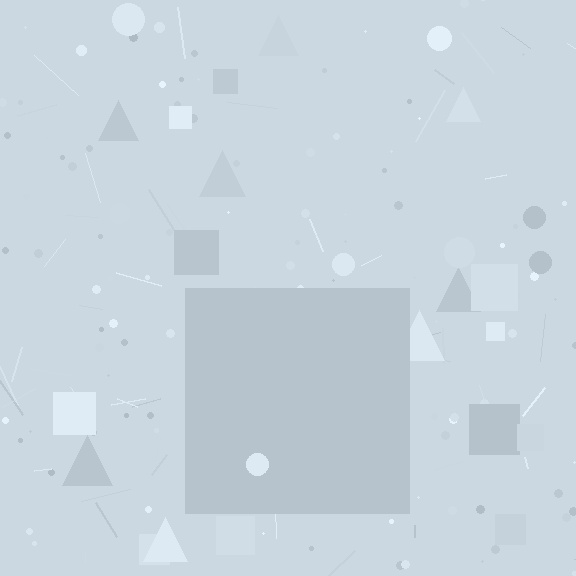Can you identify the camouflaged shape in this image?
The camouflaged shape is a square.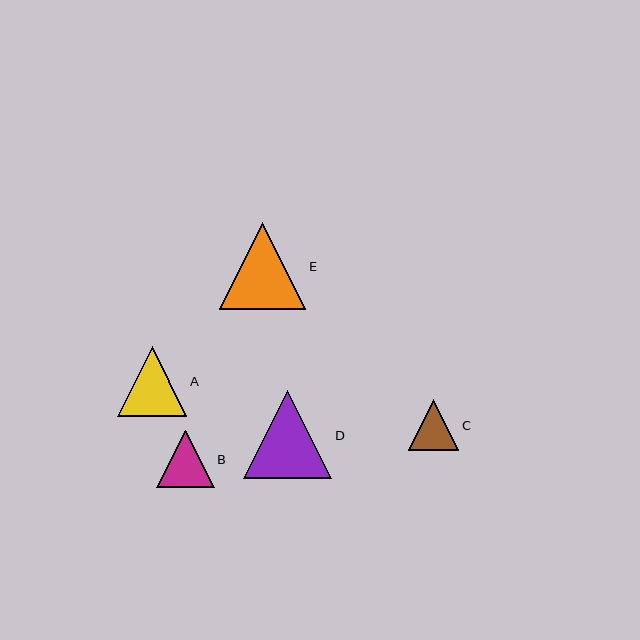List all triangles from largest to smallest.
From largest to smallest: D, E, A, B, C.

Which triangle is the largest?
Triangle D is the largest with a size of approximately 88 pixels.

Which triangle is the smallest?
Triangle C is the smallest with a size of approximately 50 pixels.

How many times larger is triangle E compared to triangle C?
Triangle E is approximately 1.7 times the size of triangle C.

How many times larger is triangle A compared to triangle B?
Triangle A is approximately 1.2 times the size of triangle B.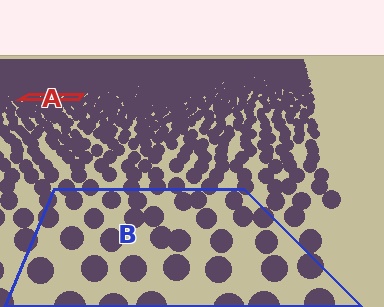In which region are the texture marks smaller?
The texture marks are smaller in region A, because it is farther away.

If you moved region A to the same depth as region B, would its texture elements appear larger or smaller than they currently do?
They would appear larger. At a closer depth, the same texture elements are projected at a bigger on-screen size.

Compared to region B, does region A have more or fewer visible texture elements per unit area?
Region A has more texture elements per unit area — they are packed more densely because it is farther away.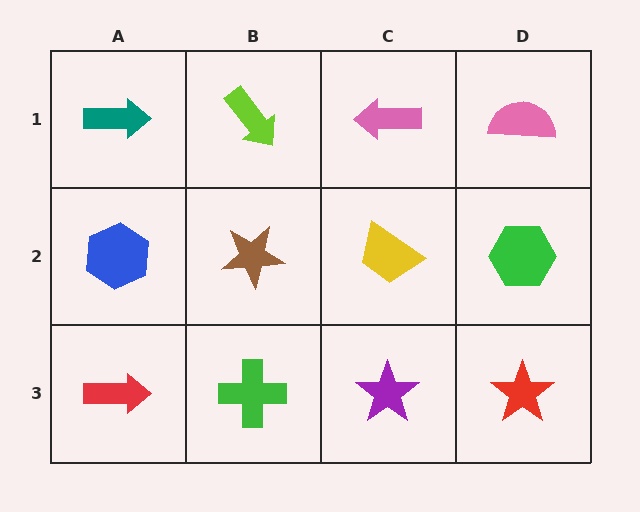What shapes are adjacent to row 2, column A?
A teal arrow (row 1, column A), a red arrow (row 3, column A), a brown star (row 2, column B).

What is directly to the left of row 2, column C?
A brown star.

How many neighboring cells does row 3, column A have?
2.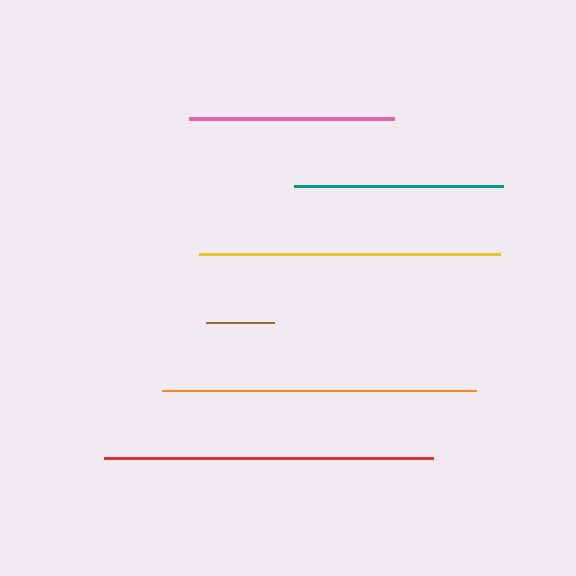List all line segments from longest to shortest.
From longest to shortest: red, orange, yellow, teal, pink, brown.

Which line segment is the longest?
The red line is the longest at approximately 329 pixels.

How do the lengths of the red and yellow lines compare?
The red and yellow lines are approximately the same length.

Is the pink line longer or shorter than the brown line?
The pink line is longer than the brown line.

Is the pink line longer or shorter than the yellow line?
The yellow line is longer than the pink line.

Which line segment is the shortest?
The brown line is the shortest at approximately 68 pixels.